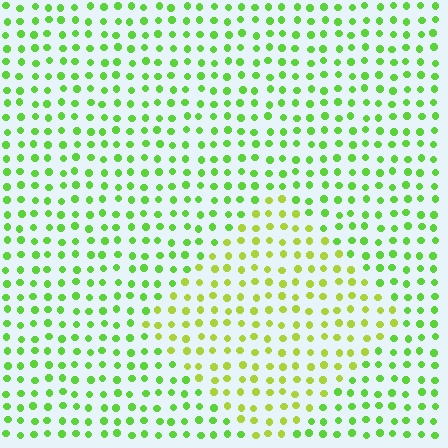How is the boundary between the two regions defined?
The boundary is defined purely by a slight shift in hue (about 31 degrees). Spacing, size, and orientation are identical on both sides.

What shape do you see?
I see a diamond.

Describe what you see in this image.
The image is filled with small lime elements in a uniform arrangement. A diamond-shaped region is visible where the elements are tinted to a slightly different hue, forming a subtle color boundary.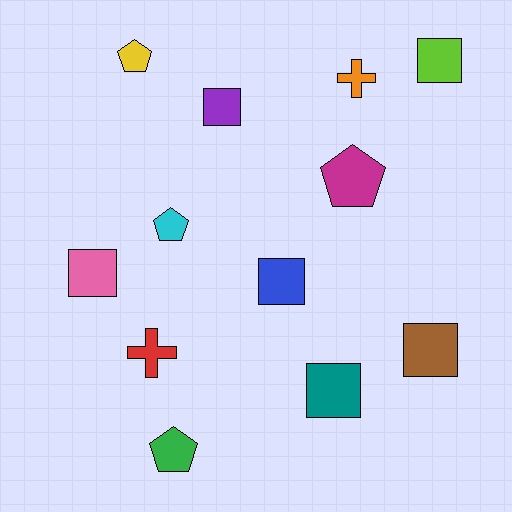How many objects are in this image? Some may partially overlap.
There are 12 objects.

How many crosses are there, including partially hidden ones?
There are 2 crosses.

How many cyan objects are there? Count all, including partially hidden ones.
There is 1 cyan object.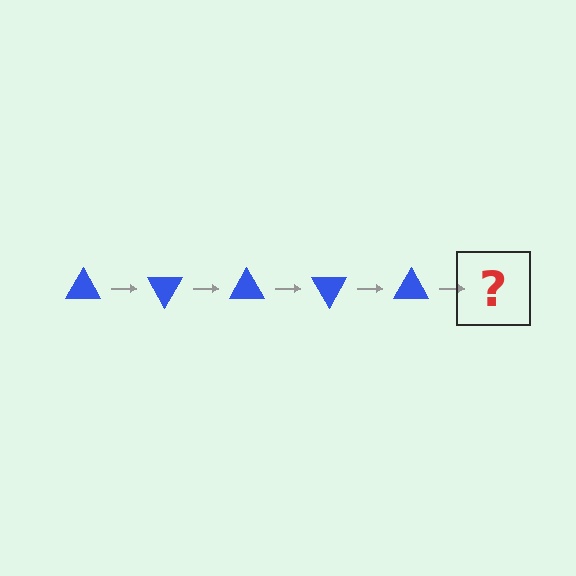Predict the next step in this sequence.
The next step is a blue triangle rotated 300 degrees.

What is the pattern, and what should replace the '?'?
The pattern is that the triangle rotates 60 degrees each step. The '?' should be a blue triangle rotated 300 degrees.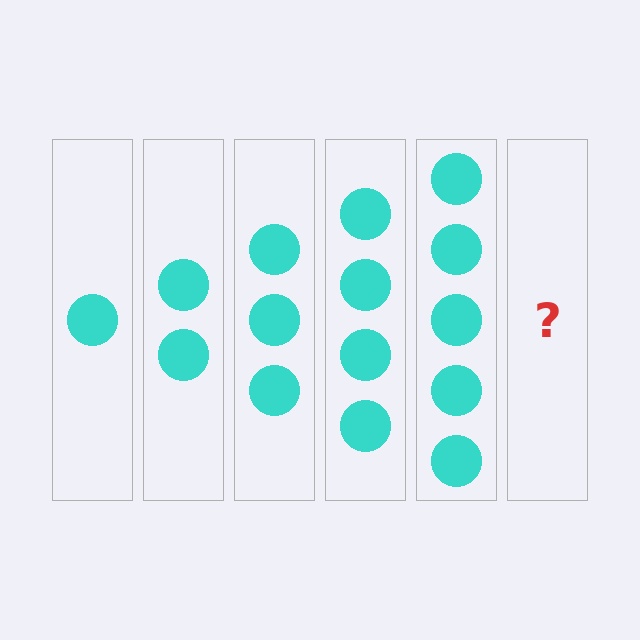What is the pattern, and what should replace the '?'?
The pattern is that each step adds one more circle. The '?' should be 6 circles.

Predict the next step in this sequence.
The next step is 6 circles.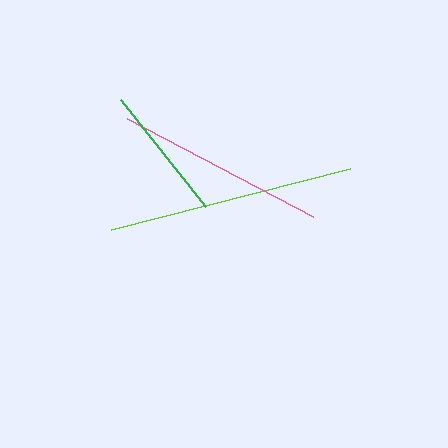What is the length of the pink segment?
The pink segment is approximately 210 pixels long.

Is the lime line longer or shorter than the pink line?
The lime line is longer than the pink line.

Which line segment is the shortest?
The green line is the shortest at approximately 137 pixels.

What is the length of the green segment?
The green segment is approximately 137 pixels long.